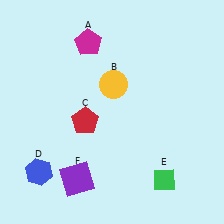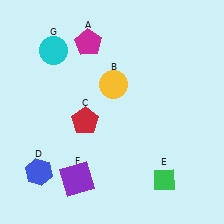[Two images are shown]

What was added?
A cyan circle (G) was added in Image 2.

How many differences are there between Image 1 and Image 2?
There is 1 difference between the two images.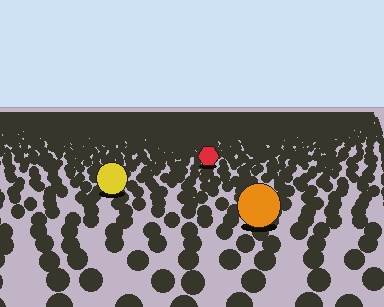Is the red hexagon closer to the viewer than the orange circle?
No. The orange circle is closer — you can tell from the texture gradient: the ground texture is coarser near it.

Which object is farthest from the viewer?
The red hexagon is farthest from the viewer. It appears smaller and the ground texture around it is denser.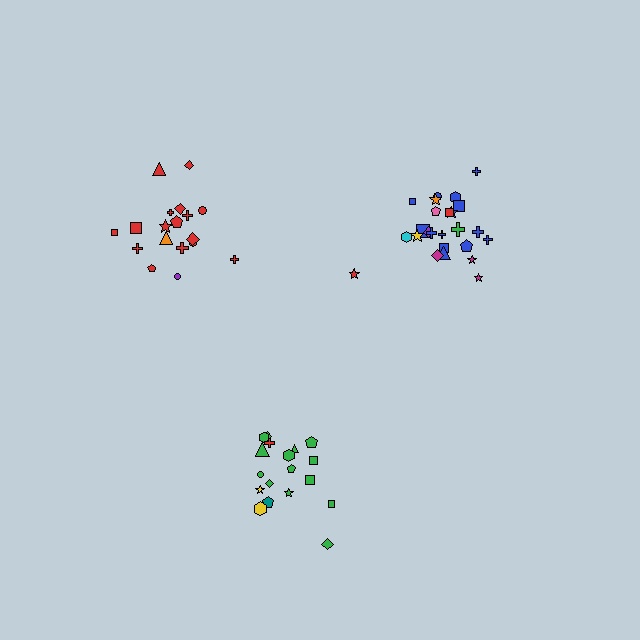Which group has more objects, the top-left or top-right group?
The top-right group.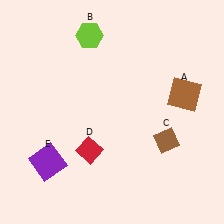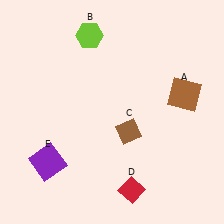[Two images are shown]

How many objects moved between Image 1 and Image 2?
2 objects moved between the two images.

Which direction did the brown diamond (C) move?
The brown diamond (C) moved left.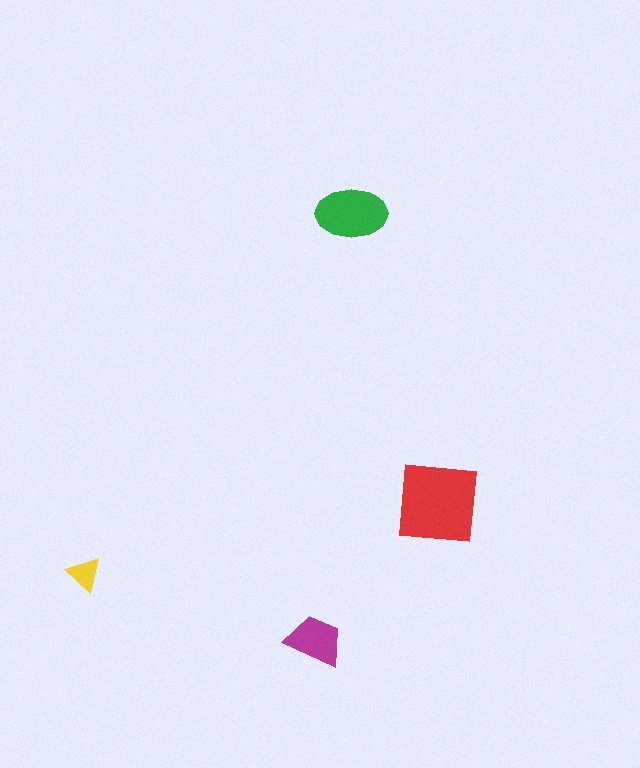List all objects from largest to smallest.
The red square, the green ellipse, the magenta trapezoid, the yellow triangle.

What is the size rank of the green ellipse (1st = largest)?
2nd.